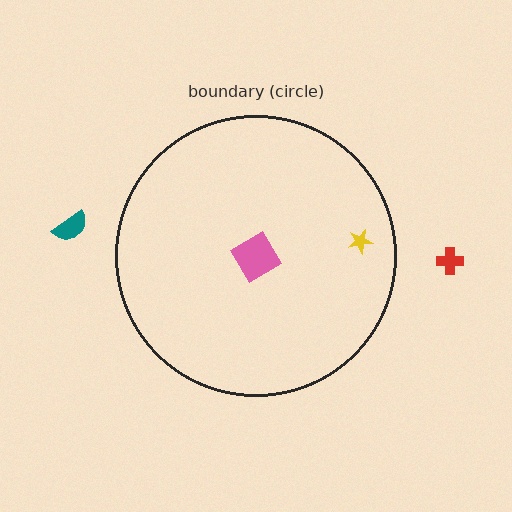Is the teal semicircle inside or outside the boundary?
Outside.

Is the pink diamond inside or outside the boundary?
Inside.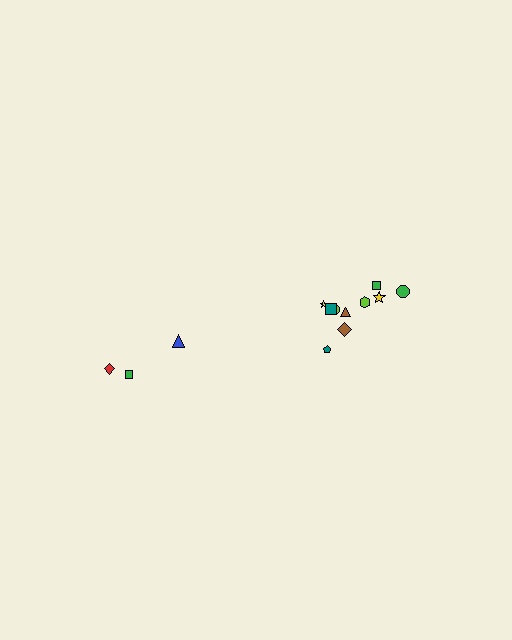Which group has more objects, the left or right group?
The right group.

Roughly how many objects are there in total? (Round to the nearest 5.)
Roughly 15 objects in total.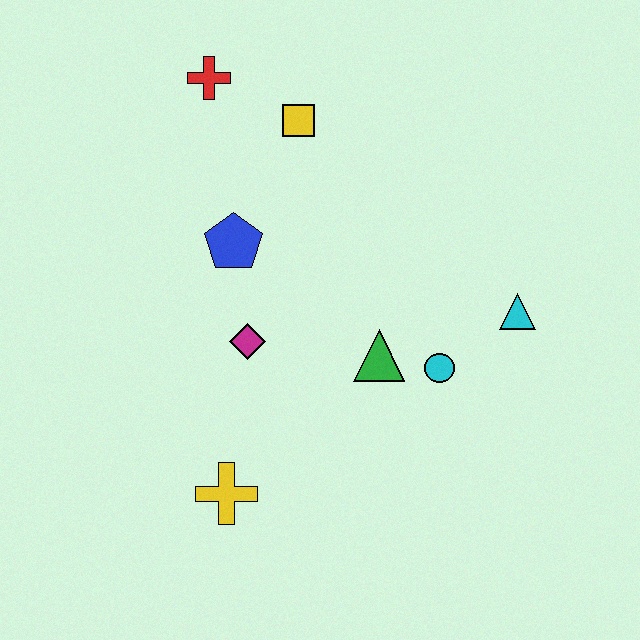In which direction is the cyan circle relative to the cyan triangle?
The cyan circle is to the left of the cyan triangle.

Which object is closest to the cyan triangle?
The cyan circle is closest to the cyan triangle.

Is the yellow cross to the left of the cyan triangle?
Yes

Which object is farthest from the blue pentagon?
The cyan triangle is farthest from the blue pentagon.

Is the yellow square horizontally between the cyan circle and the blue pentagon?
Yes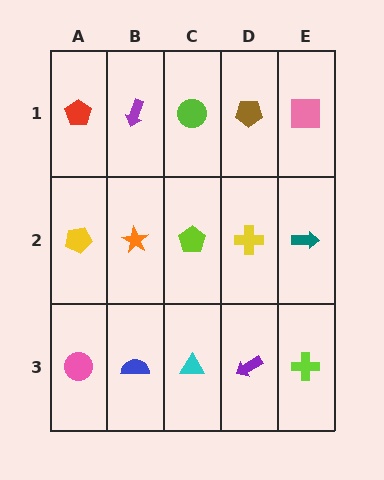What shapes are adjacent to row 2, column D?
A brown pentagon (row 1, column D), a purple arrow (row 3, column D), a lime pentagon (row 2, column C), a teal arrow (row 2, column E).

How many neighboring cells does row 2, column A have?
3.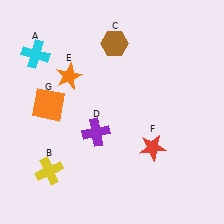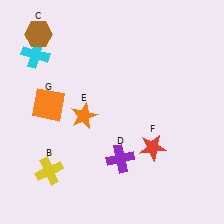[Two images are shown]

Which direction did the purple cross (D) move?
The purple cross (D) moved down.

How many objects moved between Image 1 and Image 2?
3 objects moved between the two images.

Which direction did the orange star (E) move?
The orange star (E) moved down.